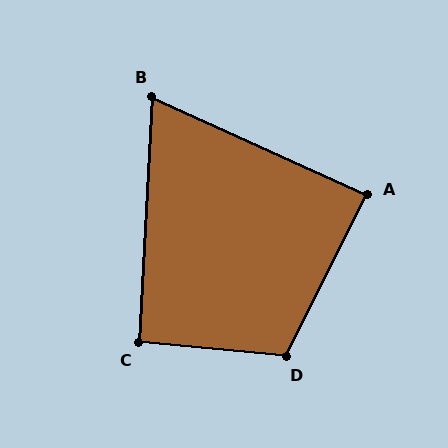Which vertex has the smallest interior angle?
B, at approximately 69 degrees.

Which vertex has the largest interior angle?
D, at approximately 111 degrees.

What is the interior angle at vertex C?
Approximately 92 degrees (approximately right).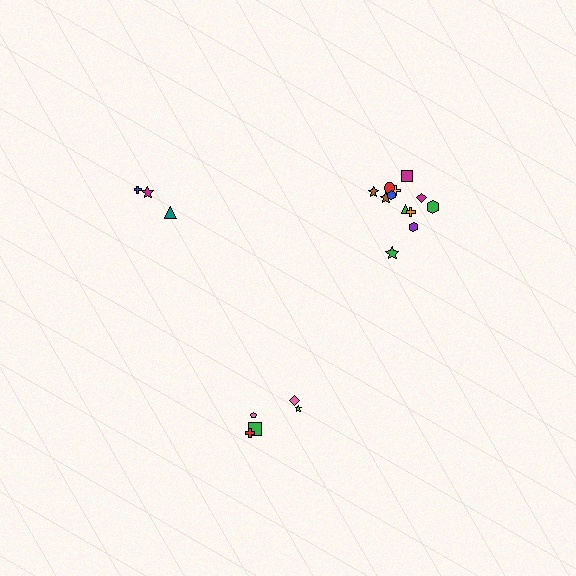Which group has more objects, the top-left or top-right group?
The top-right group.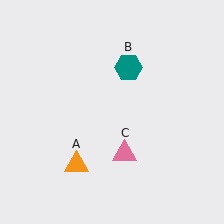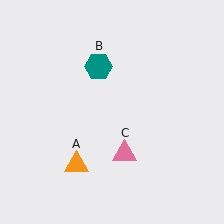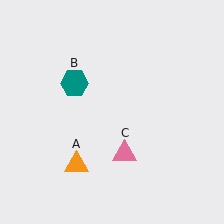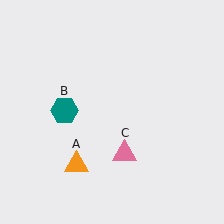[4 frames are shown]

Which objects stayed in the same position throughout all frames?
Orange triangle (object A) and pink triangle (object C) remained stationary.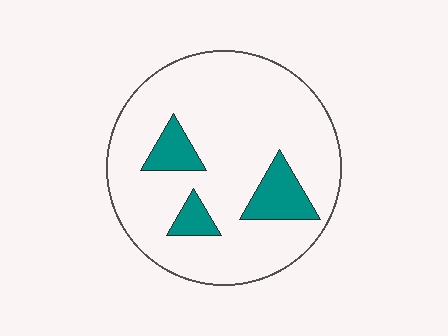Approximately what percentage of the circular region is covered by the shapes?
Approximately 15%.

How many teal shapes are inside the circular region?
3.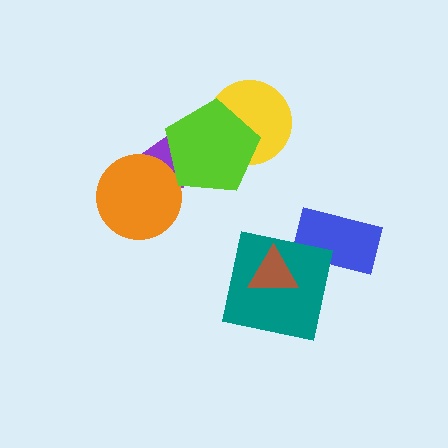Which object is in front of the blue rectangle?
The teal square is in front of the blue rectangle.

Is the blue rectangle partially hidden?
Yes, it is partially covered by another shape.